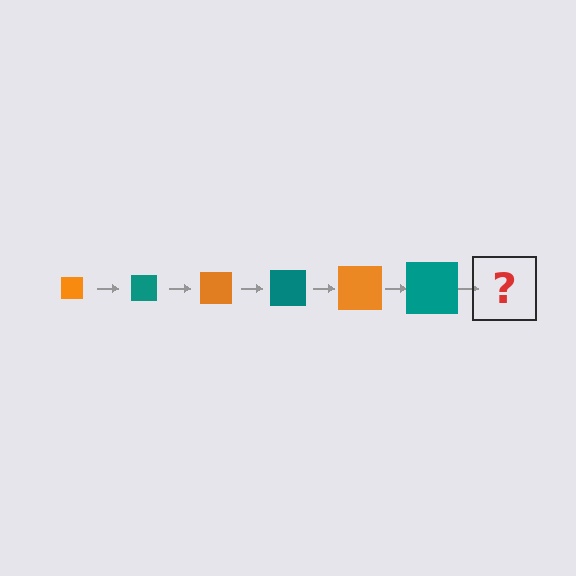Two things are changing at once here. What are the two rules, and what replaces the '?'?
The two rules are that the square grows larger each step and the color cycles through orange and teal. The '?' should be an orange square, larger than the previous one.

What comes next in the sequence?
The next element should be an orange square, larger than the previous one.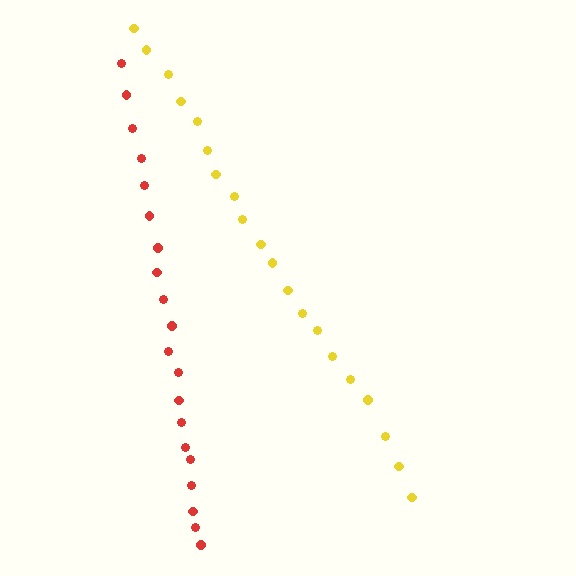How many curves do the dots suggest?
There are 2 distinct paths.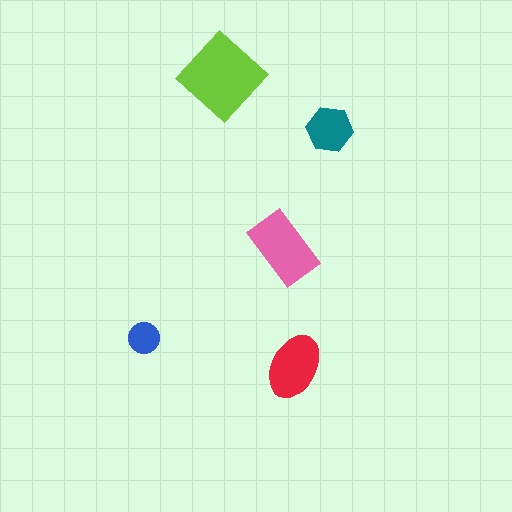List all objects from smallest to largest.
The blue circle, the teal hexagon, the red ellipse, the pink rectangle, the lime diamond.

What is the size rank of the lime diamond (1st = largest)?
1st.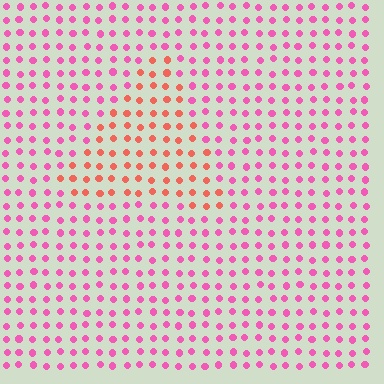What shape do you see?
I see a triangle.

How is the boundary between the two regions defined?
The boundary is defined purely by a slight shift in hue (about 41 degrees). Spacing, size, and orientation are identical on both sides.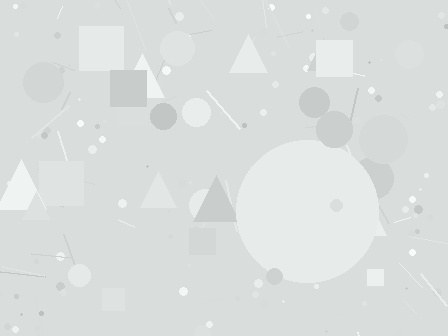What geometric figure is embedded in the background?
A circle is embedded in the background.